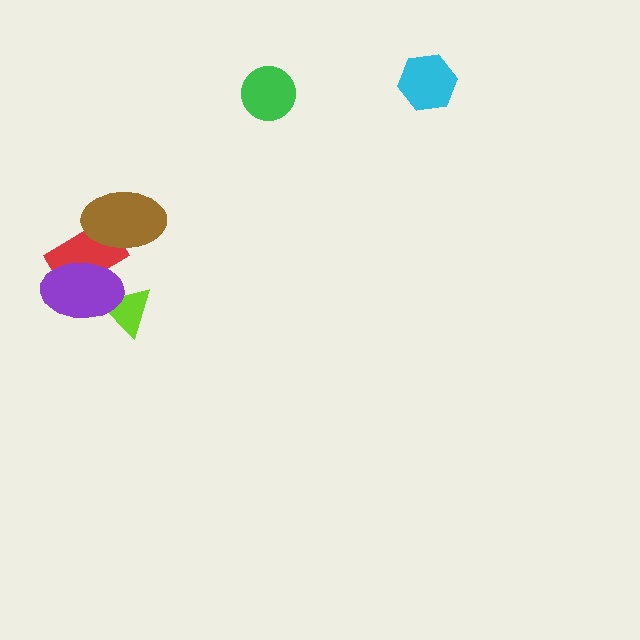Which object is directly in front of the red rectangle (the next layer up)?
The purple ellipse is directly in front of the red rectangle.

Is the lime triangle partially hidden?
Yes, it is partially covered by another shape.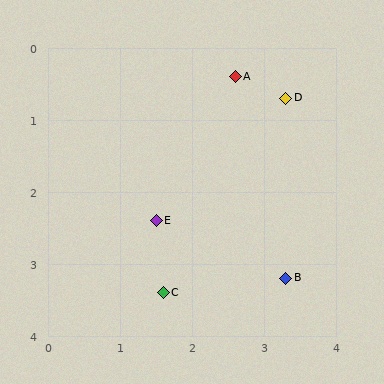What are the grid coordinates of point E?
Point E is at approximately (1.5, 2.4).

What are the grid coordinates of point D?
Point D is at approximately (3.3, 0.7).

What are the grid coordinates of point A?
Point A is at approximately (2.6, 0.4).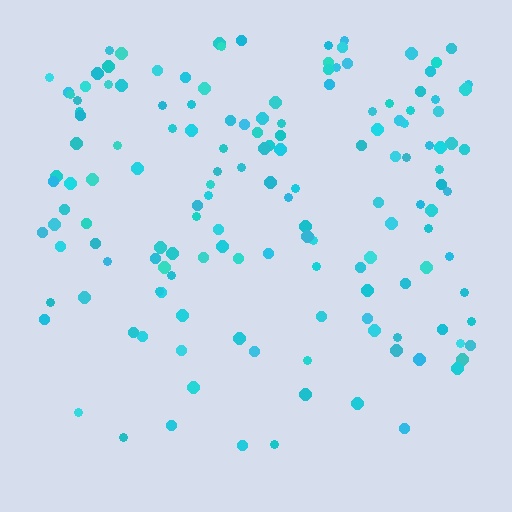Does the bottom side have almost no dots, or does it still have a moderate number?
Still a moderate number, just noticeably fewer than the top.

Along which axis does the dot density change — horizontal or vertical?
Vertical.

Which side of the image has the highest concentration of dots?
The top.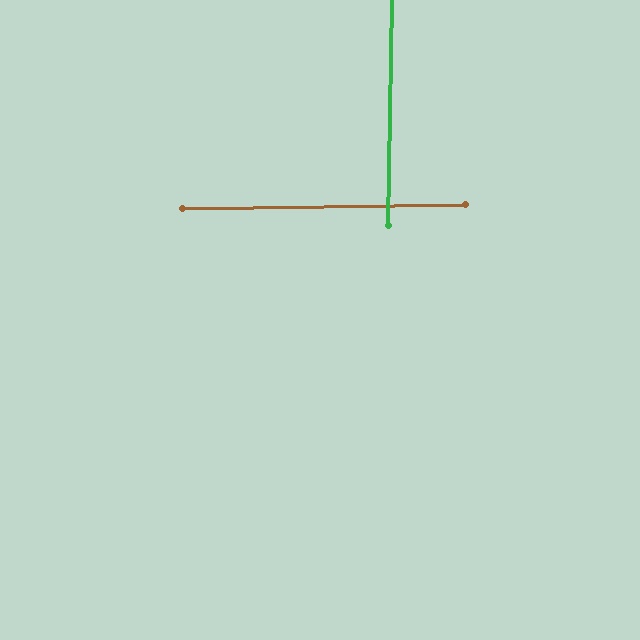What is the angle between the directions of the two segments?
Approximately 88 degrees.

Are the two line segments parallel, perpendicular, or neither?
Perpendicular — they meet at approximately 88°.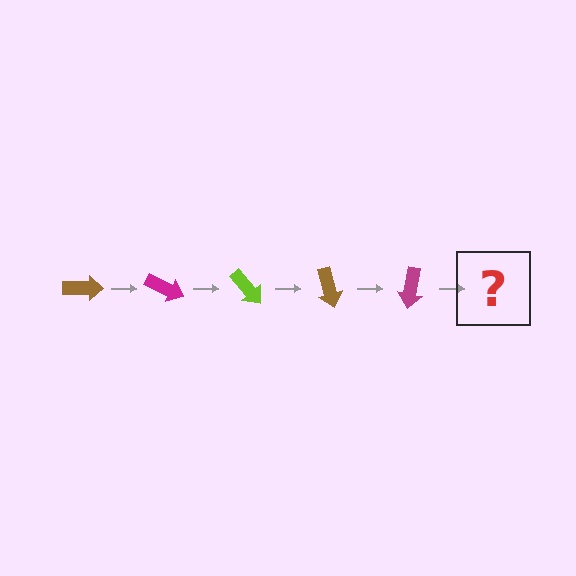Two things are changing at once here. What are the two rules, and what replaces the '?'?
The two rules are that it rotates 25 degrees each step and the color cycles through brown, magenta, and lime. The '?' should be a lime arrow, rotated 125 degrees from the start.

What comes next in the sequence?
The next element should be a lime arrow, rotated 125 degrees from the start.